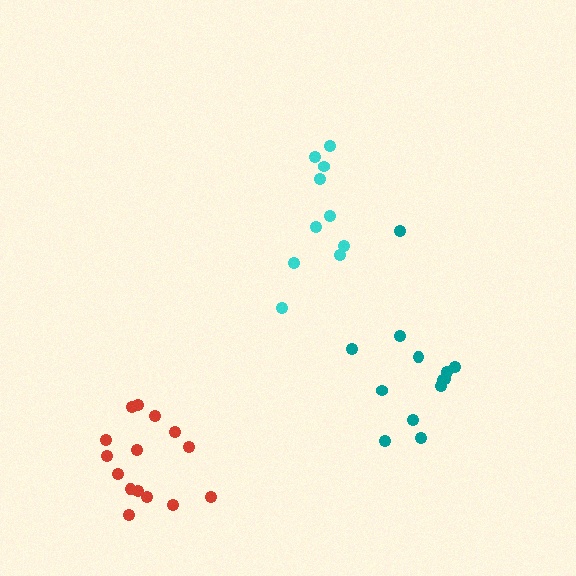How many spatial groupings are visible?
There are 3 spatial groupings.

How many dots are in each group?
Group 1: 10 dots, Group 2: 15 dots, Group 3: 13 dots (38 total).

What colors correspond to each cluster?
The clusters are colored: cyan, red, teal.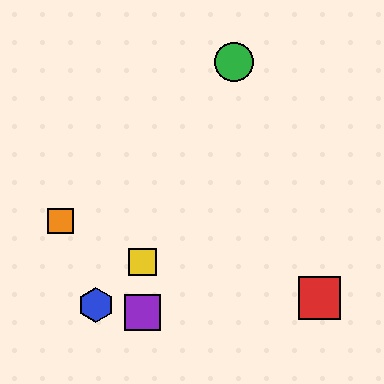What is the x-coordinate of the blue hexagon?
The blue hexagon is at x≈96.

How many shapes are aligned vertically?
2 shapes (the yellow square, the purple square) are aligned vertically.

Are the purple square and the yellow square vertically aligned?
Yes, both are at x≈143.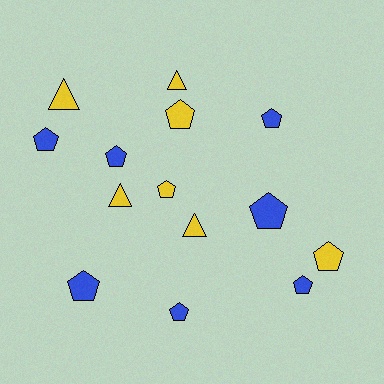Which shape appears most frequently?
Pentagon, with 10 objects.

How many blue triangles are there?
There are no blue triangles.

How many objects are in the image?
There are 14 objects.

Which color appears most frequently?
Blue, with 7 objects.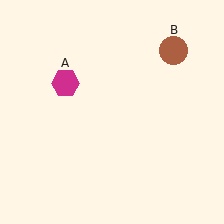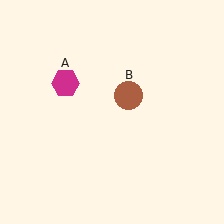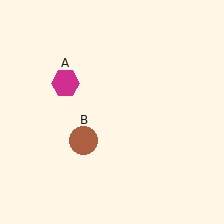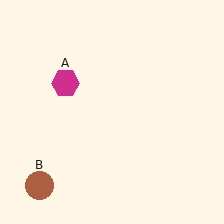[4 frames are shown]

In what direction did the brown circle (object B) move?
The brown circle (object B) moved down and to the left.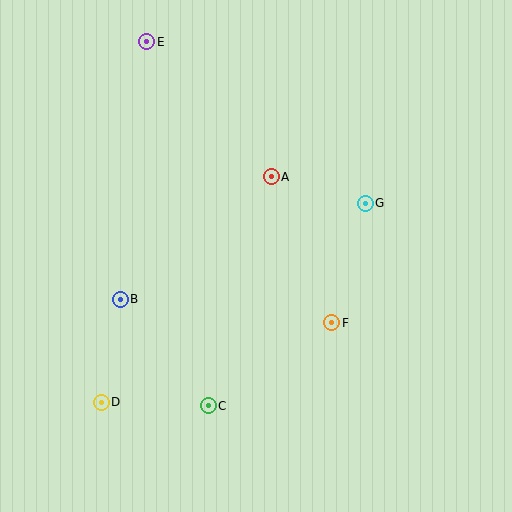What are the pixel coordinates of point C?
Point C is at (208, 406).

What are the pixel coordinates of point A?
Point A is at (271, 177).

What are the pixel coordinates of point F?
Point F is at (332, 323).